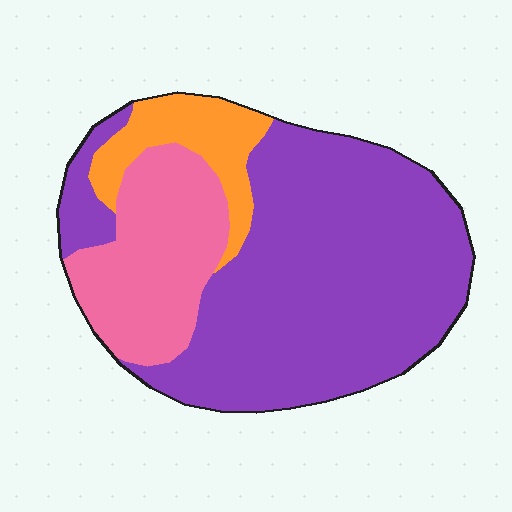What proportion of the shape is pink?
Pink takes up about one quarter (1/4) of the shape.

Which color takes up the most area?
Purple, at roughly 65%.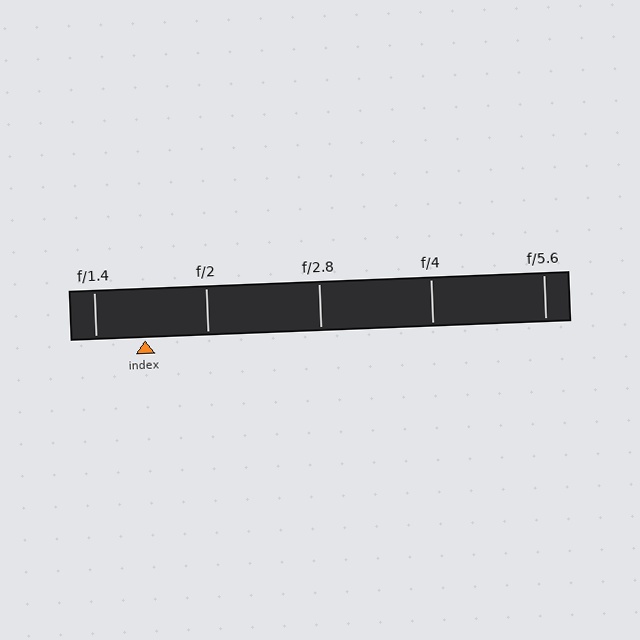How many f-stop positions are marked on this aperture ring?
There are 5 f-stop positions marked.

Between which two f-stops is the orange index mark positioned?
The index mark is between f/1.4 and f/2.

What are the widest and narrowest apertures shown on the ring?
The widest aperture shown is f/1.4 and the narrowest is f/5.6.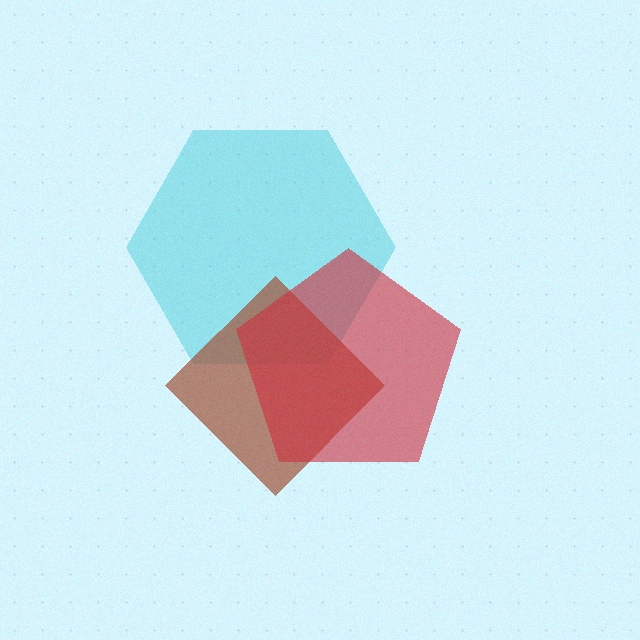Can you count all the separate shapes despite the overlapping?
Yes, there are 3 separate shapes.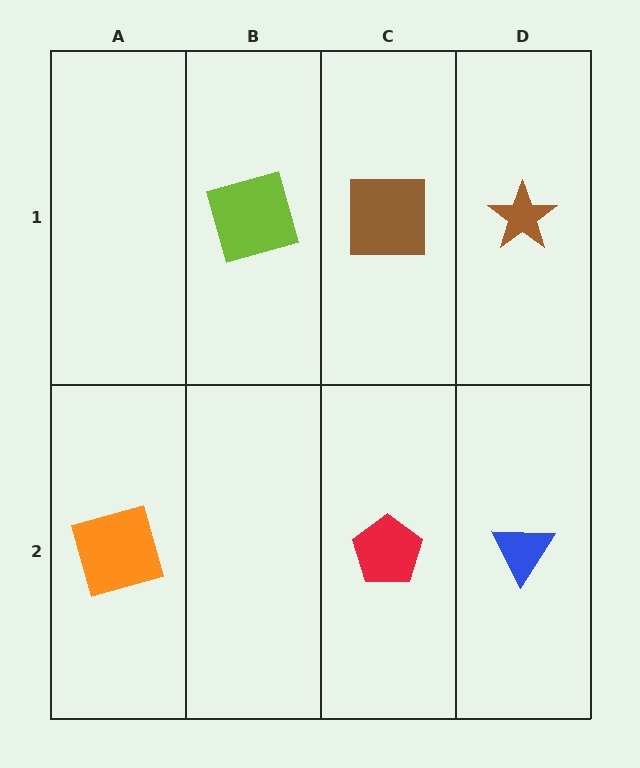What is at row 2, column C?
A red pentagon.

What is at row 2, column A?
An orange square.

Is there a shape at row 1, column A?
No, that cell is empty.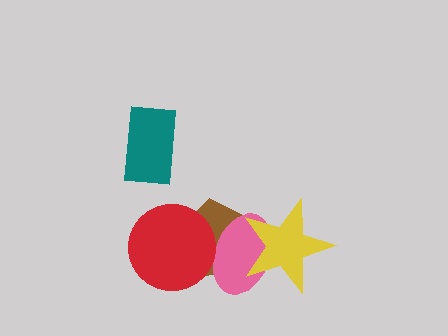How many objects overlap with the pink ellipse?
3 objects overlap with the pink ellipse.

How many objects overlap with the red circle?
2 objects overlap with the red circle.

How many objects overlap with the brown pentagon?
3 objects overlap with the brown pentagon.